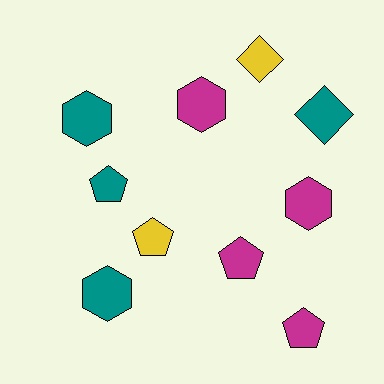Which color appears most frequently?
Magenta, with 4 objects.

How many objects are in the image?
There are 10 objects.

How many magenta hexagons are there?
There are 2 magenta hexagons.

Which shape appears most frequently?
Hexagon, with 4 objects.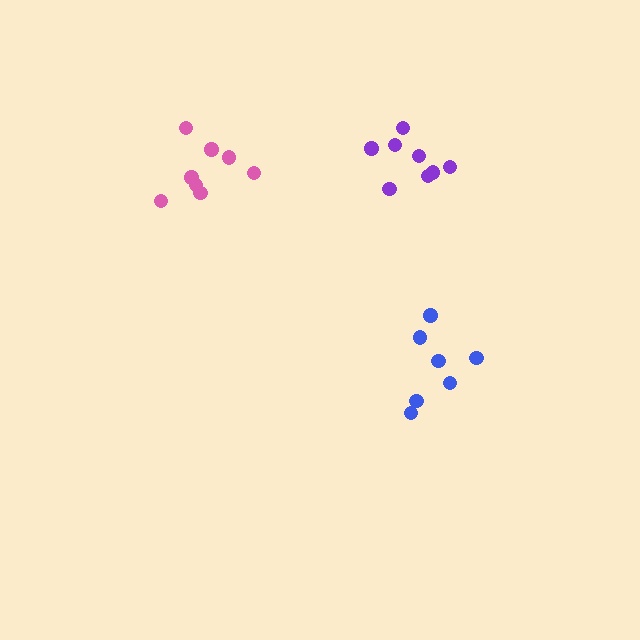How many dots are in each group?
Group 1: 7 dots, Group 2: 8 dots, Group 3: 8 dots (23 total).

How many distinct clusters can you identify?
There are 3 distinct clusters.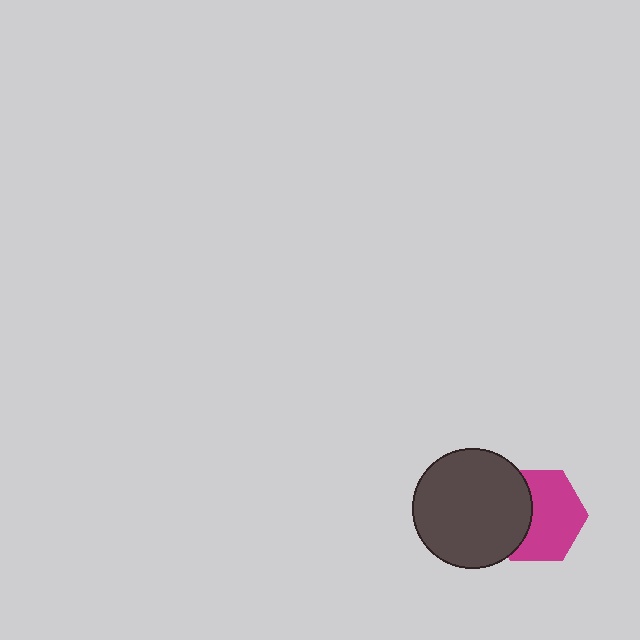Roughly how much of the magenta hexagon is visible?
About half of it is visible (roughly 63%).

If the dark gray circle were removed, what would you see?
You would see the complete magenta hexagon.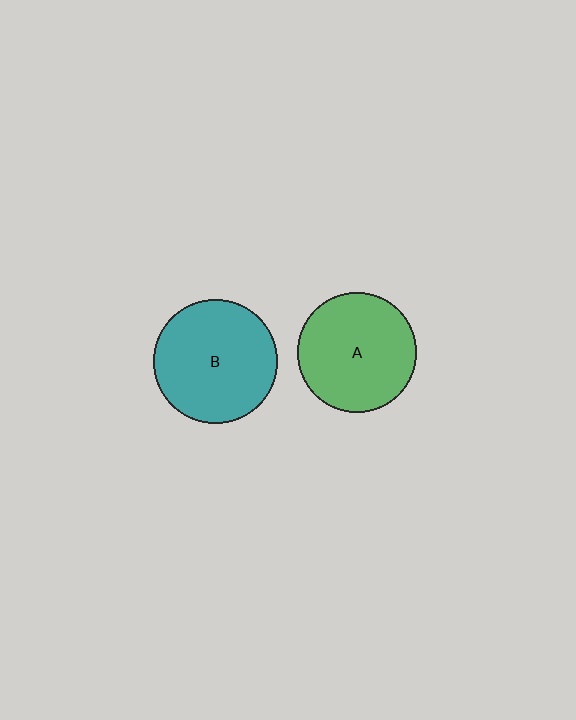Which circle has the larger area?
Circle B (teal).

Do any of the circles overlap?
No, none of the circles overlap.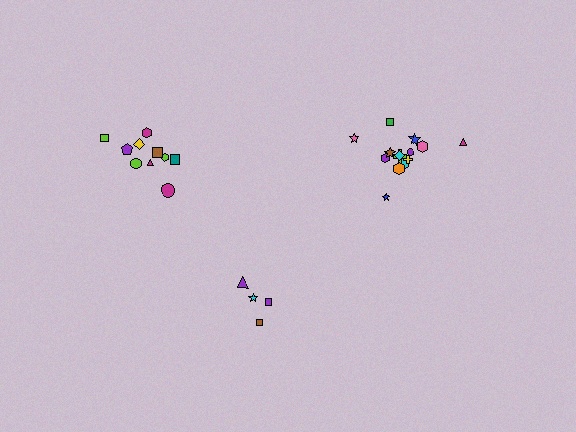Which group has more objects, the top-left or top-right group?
The top-right group.